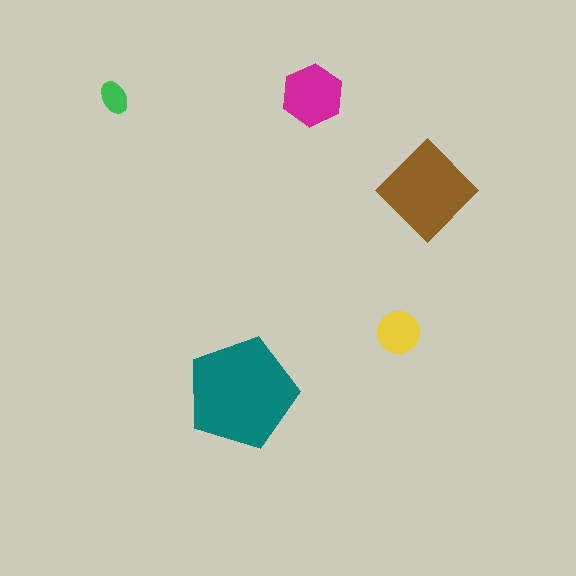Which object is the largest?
The teal pentagon.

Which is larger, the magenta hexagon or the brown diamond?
The brown diamond.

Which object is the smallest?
The green ellipse.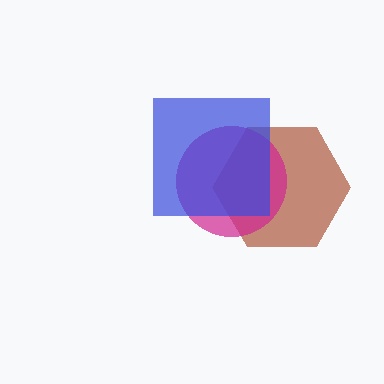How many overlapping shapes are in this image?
There are 3 overlapping shapes in the image.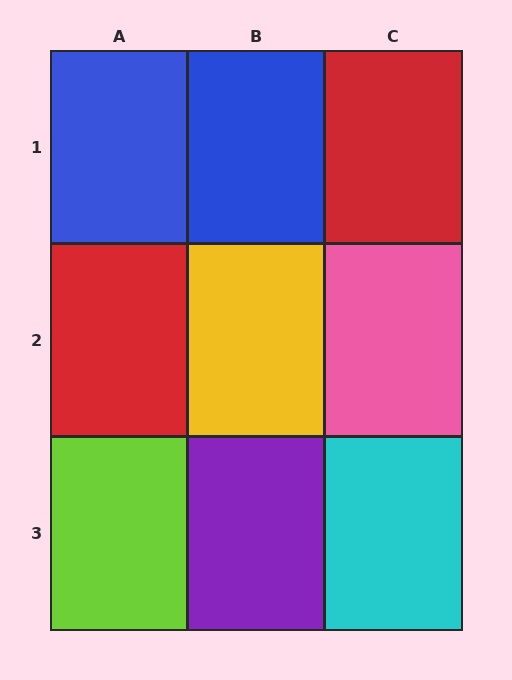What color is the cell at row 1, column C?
Red.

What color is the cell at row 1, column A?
Blue.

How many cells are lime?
1 cell is lime.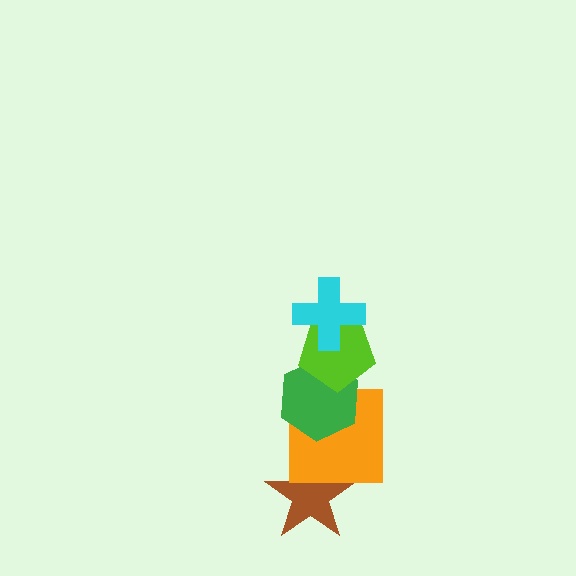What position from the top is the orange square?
The orange square is 4th from the top.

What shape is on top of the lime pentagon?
The cyan cross is on top of the lime pentagon.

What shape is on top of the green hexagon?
The lime pentagon is on top of the green hexagon.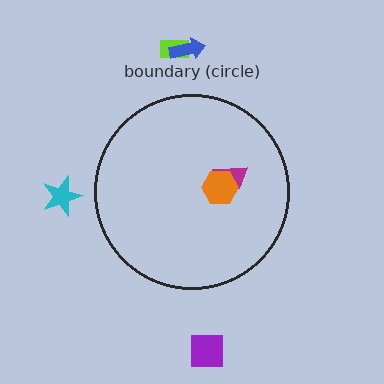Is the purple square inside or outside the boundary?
Outside.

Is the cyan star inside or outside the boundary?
Outside.